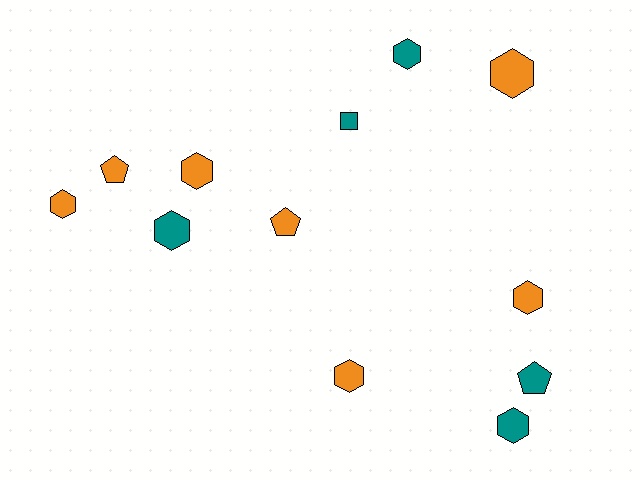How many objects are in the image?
There are 12 objects.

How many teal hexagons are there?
There are 3 teal hexagons.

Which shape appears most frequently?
Hexagon, with 8 objects.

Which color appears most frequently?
Orange, with 7 objects.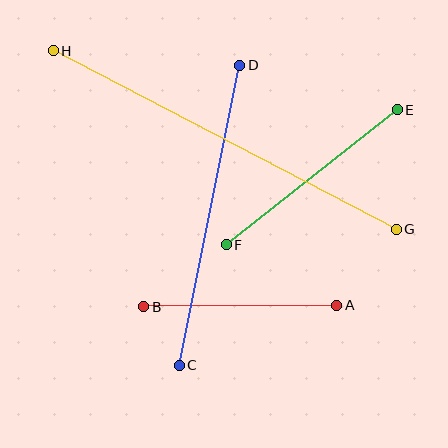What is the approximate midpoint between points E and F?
The midpoint is at approximately (312, 177) pixels.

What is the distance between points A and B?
The distance is approximately 193 pixels.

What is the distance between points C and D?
The distance is approximately 306 pixels.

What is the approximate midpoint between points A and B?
The midpoint is at approximately (240, 306) pixels.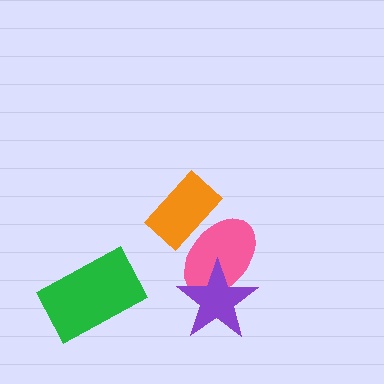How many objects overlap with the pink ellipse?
2 objects overlap with the pink ellipse.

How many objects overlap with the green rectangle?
0 objects overlap with the green rectangle.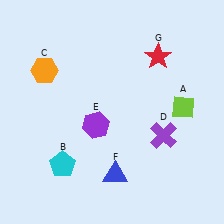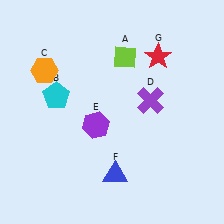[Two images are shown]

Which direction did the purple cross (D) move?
The purple cross (D) moved up.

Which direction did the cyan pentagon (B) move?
The cyan pentagon (B) moved up.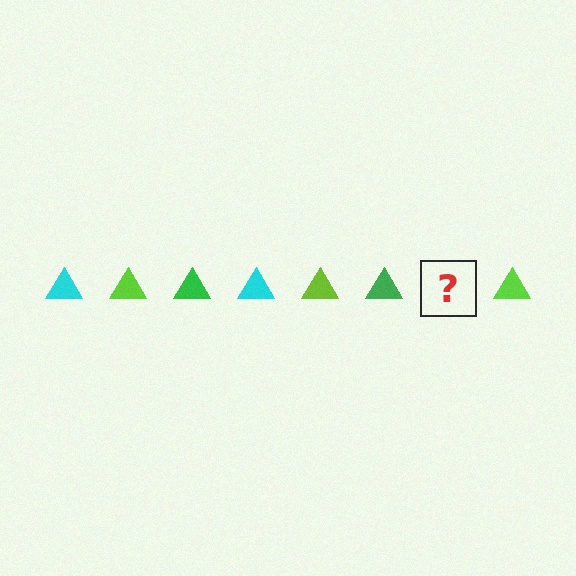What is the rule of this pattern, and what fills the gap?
The rule is that the pattern cycles through cyan, lime, green triangles. The gap should be filled with a cyan triangle.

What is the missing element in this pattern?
The missing element is a cyan triangle.